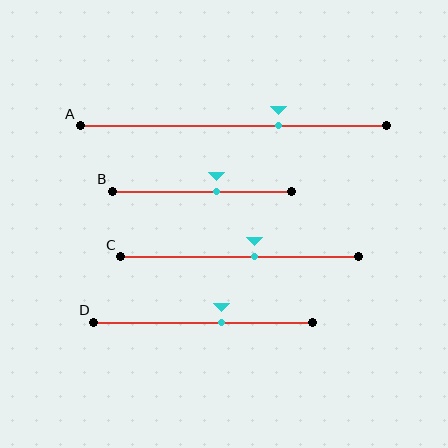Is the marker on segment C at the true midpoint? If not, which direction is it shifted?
No, the marker on segment C is shifted to the right by about 6% of the segment length.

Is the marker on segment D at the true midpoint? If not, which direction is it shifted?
No, the marker on segment D is shifted to the right by about 9% of the segment length.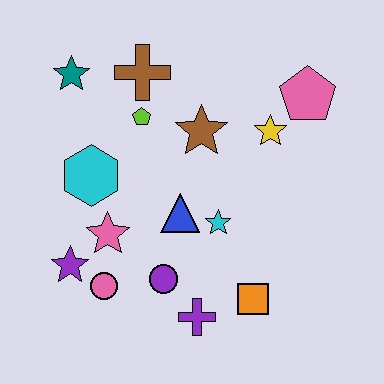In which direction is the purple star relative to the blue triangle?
The purple star is to the left of the blue triangle.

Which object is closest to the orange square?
The purple cross is closest to the orange square.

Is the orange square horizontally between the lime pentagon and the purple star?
No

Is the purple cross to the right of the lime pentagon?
Yes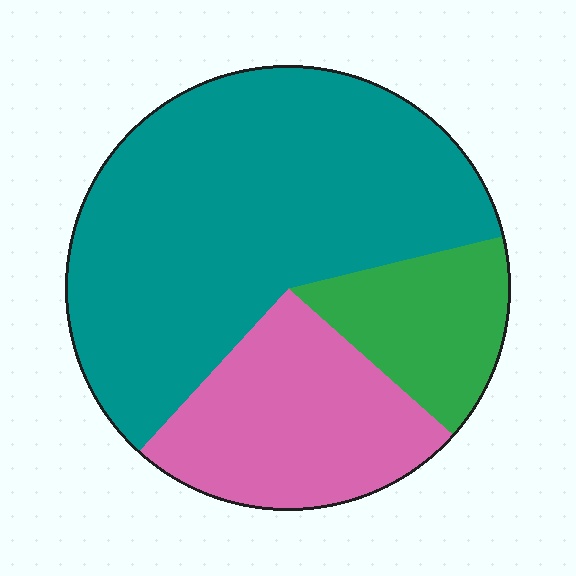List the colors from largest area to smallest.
From largest to smallest: teal, pink, green.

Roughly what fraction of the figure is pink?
Pink takes up about one quarter (1/4) of the figure.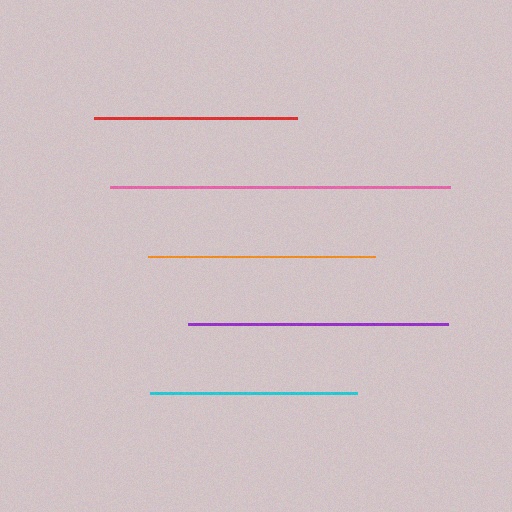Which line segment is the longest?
The pink line is the longest at approximately 340 pixels.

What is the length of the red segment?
The red segment is approximately 203 pixels long.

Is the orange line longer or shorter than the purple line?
The purple line is longer than the orange line.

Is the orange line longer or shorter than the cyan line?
The orange line is longer than the cyan line.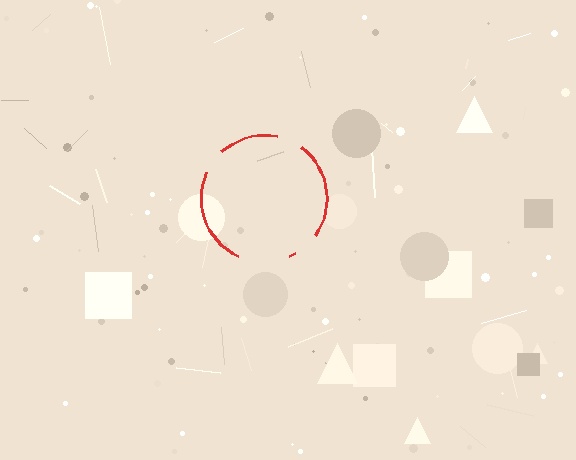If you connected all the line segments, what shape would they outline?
They would outline a circle.